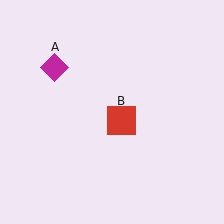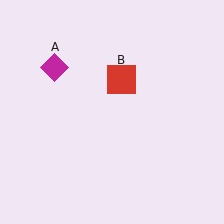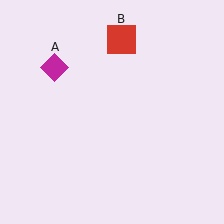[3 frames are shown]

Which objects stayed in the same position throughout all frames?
Magenta diamond (object A) remained stationary.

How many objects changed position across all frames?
1 object changed position: red square (object B).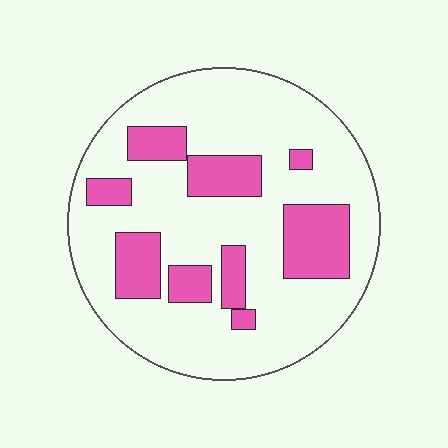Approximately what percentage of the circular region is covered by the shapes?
Approximately 25%.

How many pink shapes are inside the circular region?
9.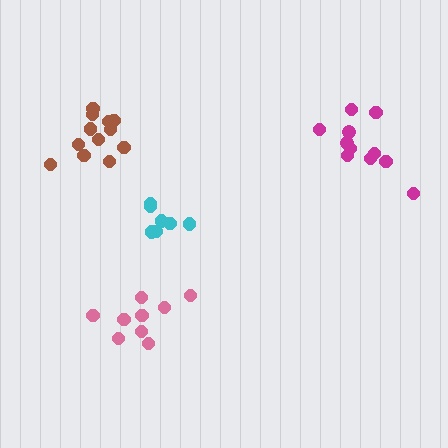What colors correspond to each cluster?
The clusters are colored: magenta, cyan, pink, brown.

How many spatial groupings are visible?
There are 4 spatial groupings.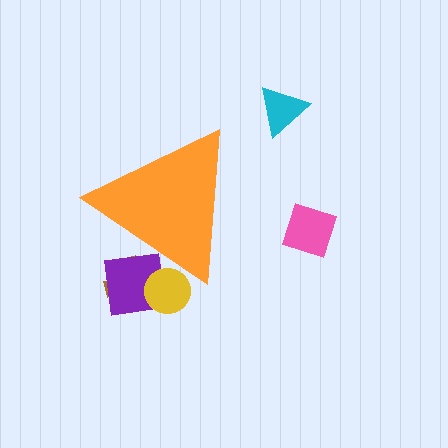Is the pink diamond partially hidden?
No, the pink diamond is fully visible.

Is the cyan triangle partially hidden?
No, the cyan triangle is fully visible.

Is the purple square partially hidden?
Yes, the purple square is partially hidden behind the orange triangle.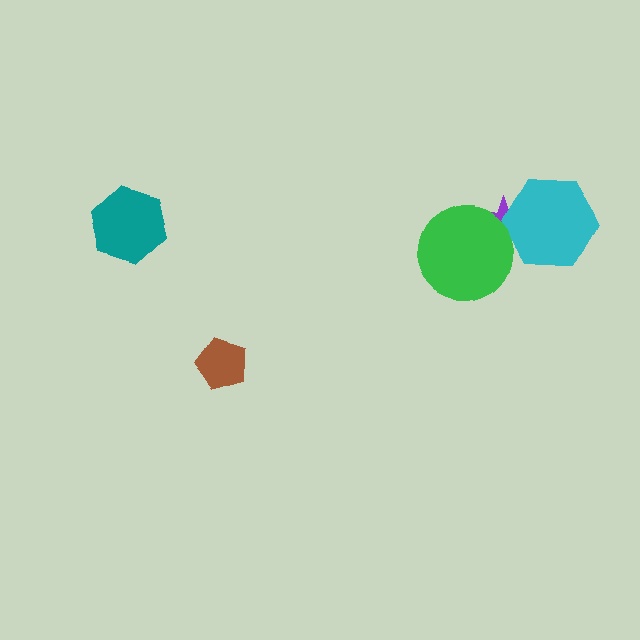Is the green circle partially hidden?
No, no other shape covers it.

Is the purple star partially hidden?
Yes, it is partially covered by another shape.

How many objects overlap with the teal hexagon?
0 objects overlap with the teal hexagon.